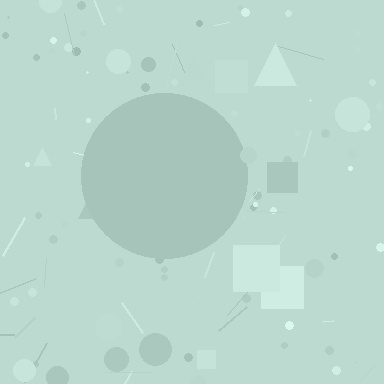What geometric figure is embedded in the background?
A circle is embedded in the background.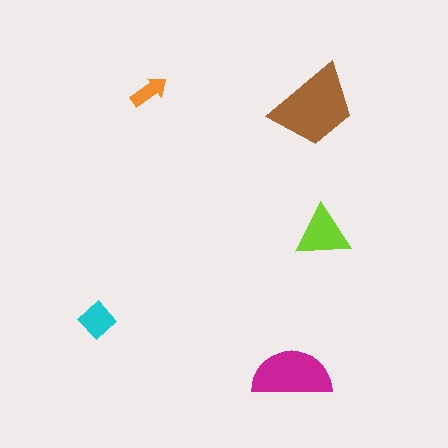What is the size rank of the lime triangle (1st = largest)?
3rd.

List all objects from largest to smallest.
The brown trapezoid, the magenta semicircle, the lime triangle, the cyan diamond, the orange arrow.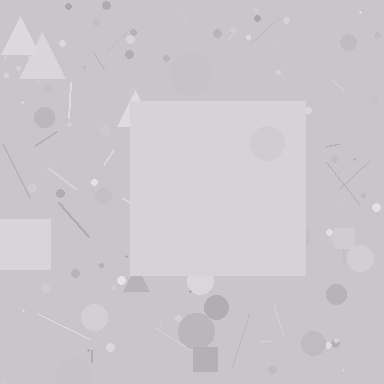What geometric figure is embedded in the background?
A square is embedded in the background.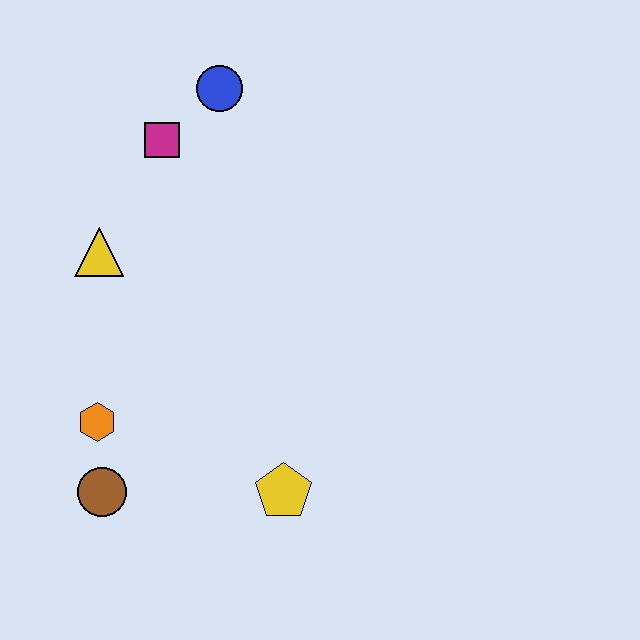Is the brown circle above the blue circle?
No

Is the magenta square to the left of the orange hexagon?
No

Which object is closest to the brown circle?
The orange hexagon is closest to the brown circle.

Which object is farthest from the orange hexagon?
The blue circle is farthest from the orange hexagon.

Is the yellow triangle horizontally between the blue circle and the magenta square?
No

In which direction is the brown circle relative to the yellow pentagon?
The brown circle is to the left of the yellow pentagon.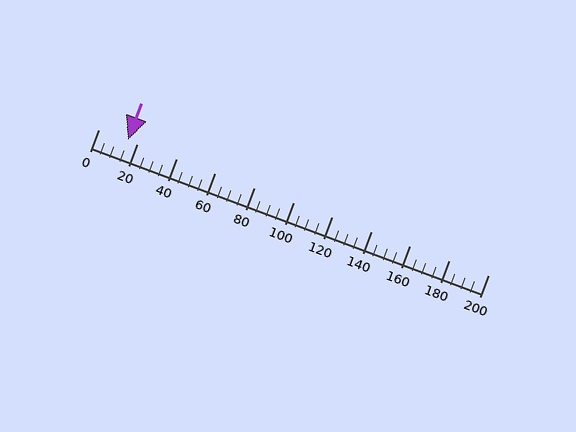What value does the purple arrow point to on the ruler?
The purple arrow points to approximately 15.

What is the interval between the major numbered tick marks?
The major tick marks are spaced 20 units apart.